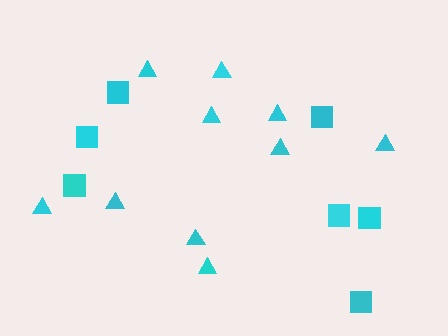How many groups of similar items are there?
There are 2 groups: one group of triangles (10) and one group of squares (7).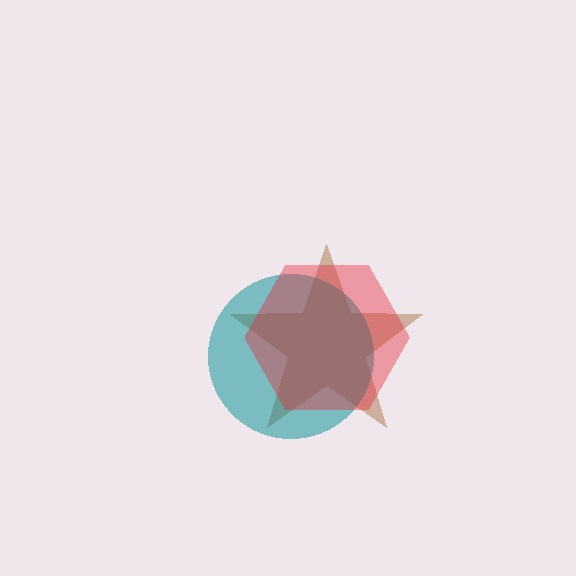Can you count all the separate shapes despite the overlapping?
Yes, there are 3 separate shapes.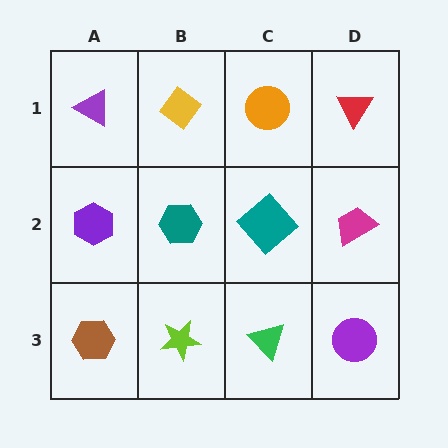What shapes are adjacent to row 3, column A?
A purple hexagon (row 2, column A), a lime star (row 3, column B).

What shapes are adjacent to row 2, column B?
A yellow diamond (row 1, column B), a lime star (row 3, column B), a purple hexagon (row 2, column A), a teal diamond (row 2, column C).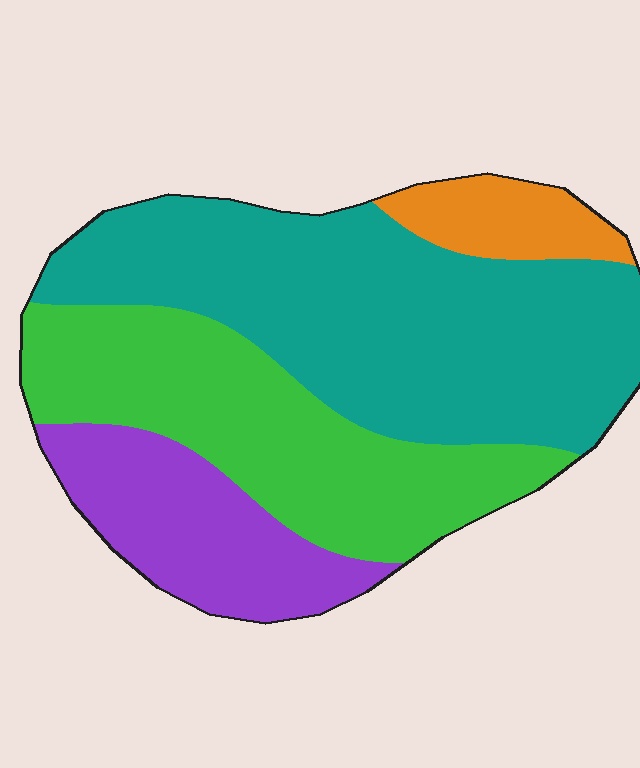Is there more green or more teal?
Teal.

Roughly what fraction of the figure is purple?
Purple takes up about one sixth (1/6) of the figure.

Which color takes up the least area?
Orange, at roughly 5%.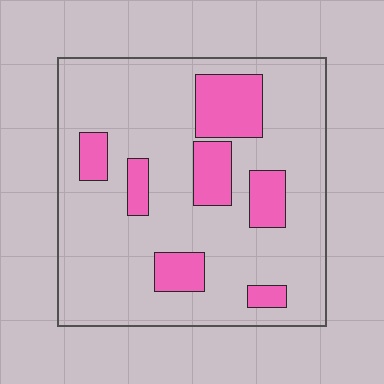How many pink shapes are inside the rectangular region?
7.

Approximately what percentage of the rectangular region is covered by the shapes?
Approximately 20%.